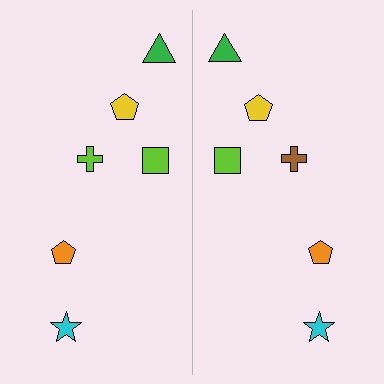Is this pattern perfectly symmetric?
No, the pattern is not perfectly symmetric. The brown cross on the right side breaks the symmetry — its mirror counterpart is lime.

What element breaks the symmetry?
The brown cross on the right side breaks the symmetry — its mirror counterpart is lime.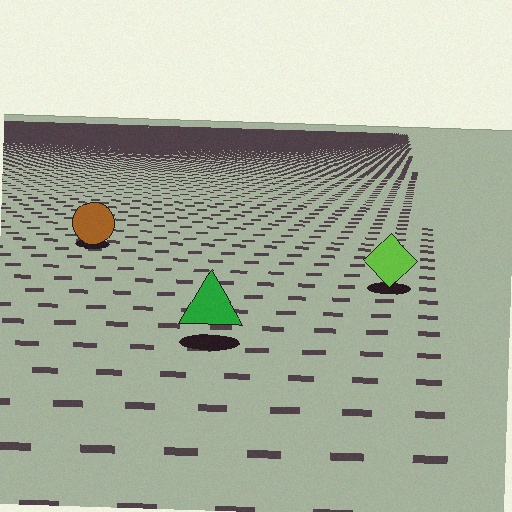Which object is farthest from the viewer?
The brown circle is farthest from the viewer. It appears smaller and the ground texture around it is denser.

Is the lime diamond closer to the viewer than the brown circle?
Yes. The lime diamond is closer — you can tell from the texture gradient: the ground texture is coarser near it.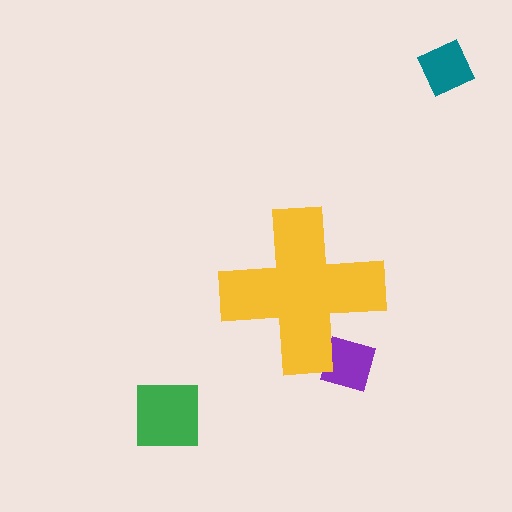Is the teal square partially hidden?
No, the teal square is fully visible.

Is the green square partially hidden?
No, the green square is fully visible.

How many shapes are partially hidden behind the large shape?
1 shape is partially hidden.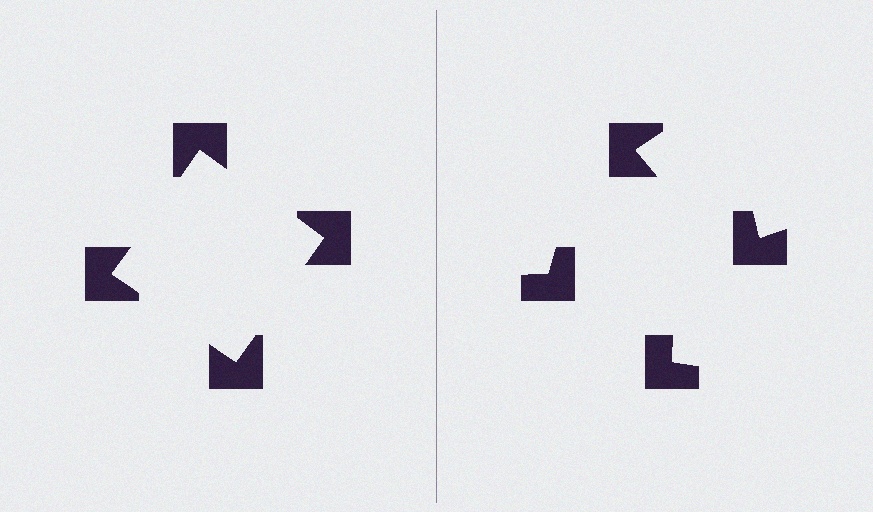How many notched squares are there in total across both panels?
8 — 4 on each side.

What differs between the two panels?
The notched squares are positioned identically on both sides; only the wedge orientations differ. On the left they align to a square; on the right they are misaligned.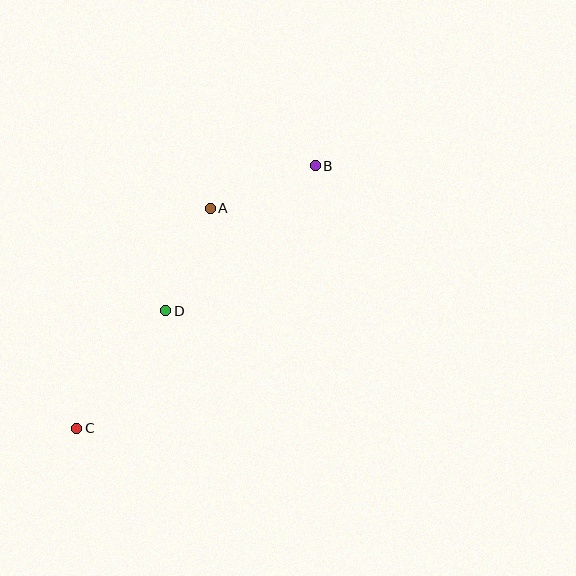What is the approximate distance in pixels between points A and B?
The distance between A and B is approximately 113 pixels.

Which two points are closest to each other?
Points A and D are closest to each other.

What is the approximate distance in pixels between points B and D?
The distance between B and D is approximately 208 pixels.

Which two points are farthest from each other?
Points B and C are farthest from each other.